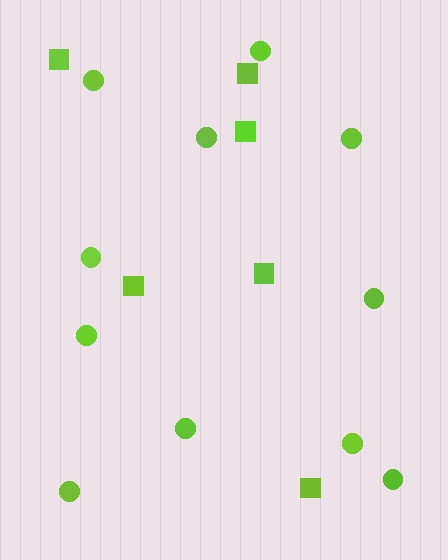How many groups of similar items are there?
There are 2 groups: one group of circles (11) and one group of squares (6).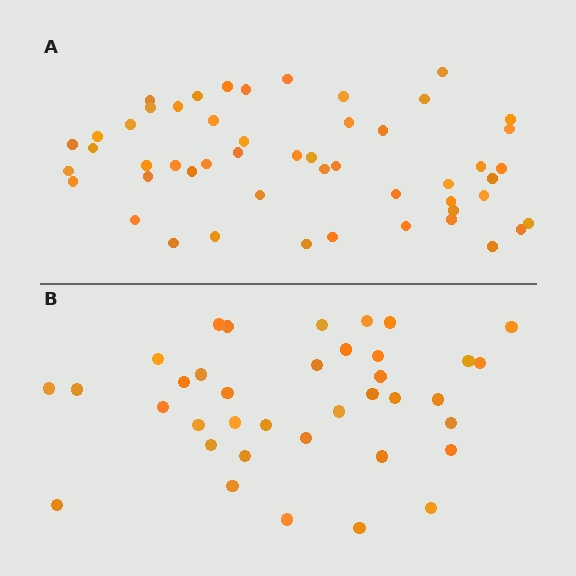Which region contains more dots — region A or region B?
Region A (the top region) has more dots.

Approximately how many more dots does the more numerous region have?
Region A has approximately 15 more dots than region B.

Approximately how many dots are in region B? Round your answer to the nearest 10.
About 40 dots. (The exact count is 37, which rounds to 40.)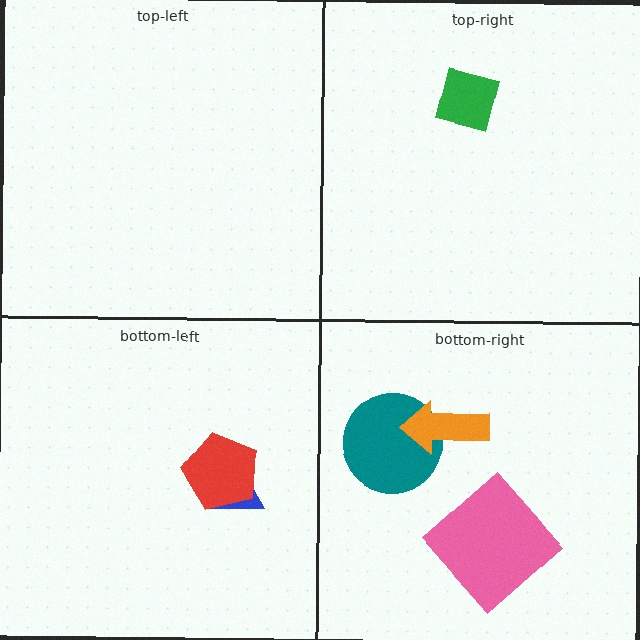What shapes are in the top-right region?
The green square.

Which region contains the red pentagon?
The bottom-left region.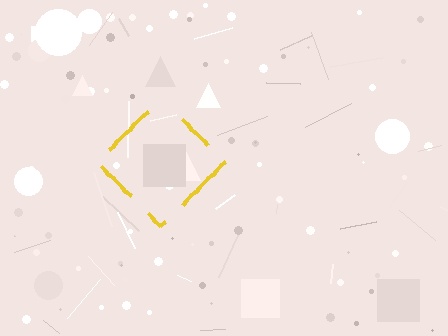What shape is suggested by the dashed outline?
The dashed outline suggests a diamond.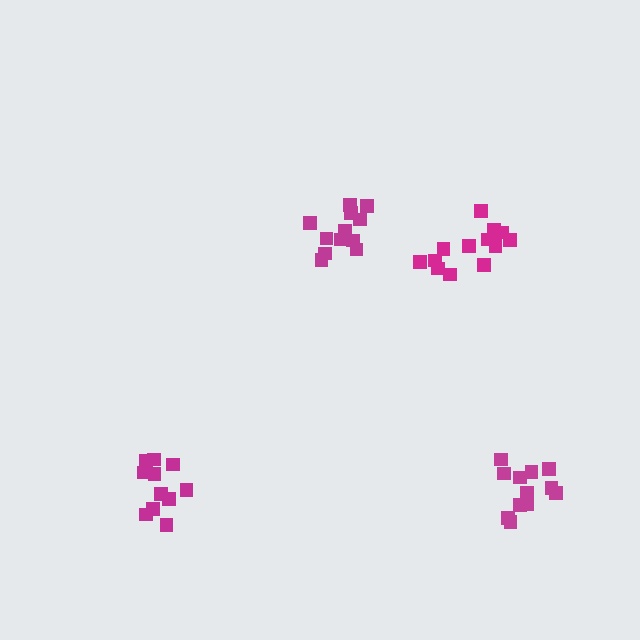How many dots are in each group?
Group 1: 12 dots, Group 2: 13 dots, Group 3: 12 dots, Group 4: 13 dots (50 total).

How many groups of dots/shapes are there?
There are 4 groups.